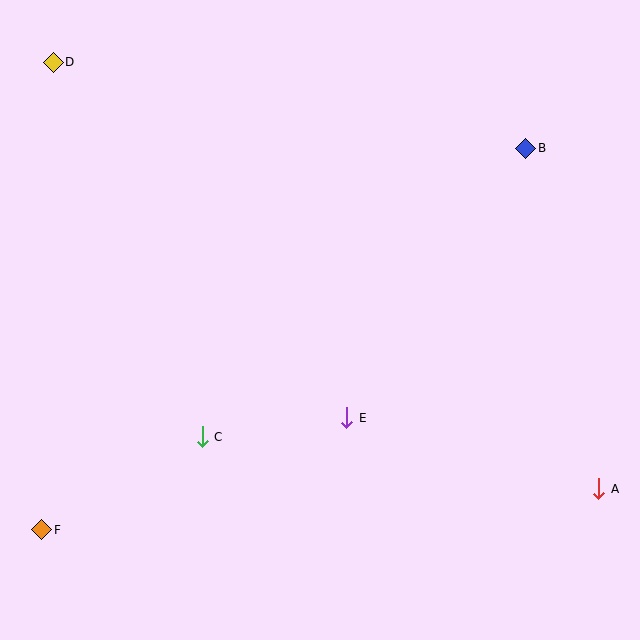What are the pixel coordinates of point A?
Point A is at (599, 489).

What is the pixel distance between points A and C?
The distance between A and C is 400 pixels.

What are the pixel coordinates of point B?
Point B is at (526, 148).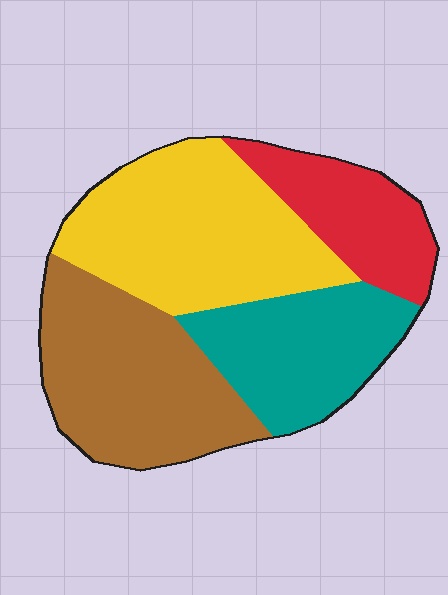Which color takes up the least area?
Red, at roughly 15%.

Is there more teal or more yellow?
Yellow.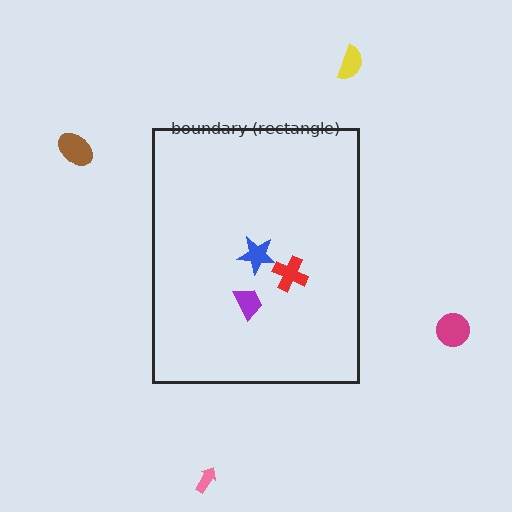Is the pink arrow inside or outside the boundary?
Outside.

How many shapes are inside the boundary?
3 inside, 4 outside.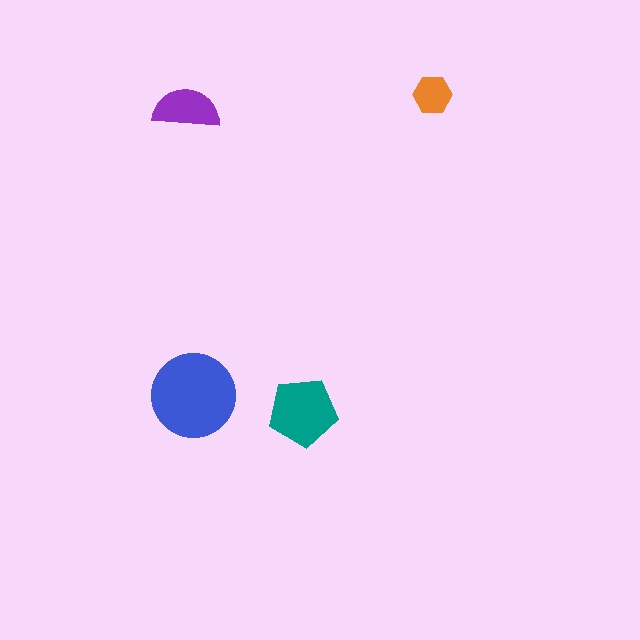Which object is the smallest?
The orange hexagon.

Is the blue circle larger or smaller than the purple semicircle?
Larger.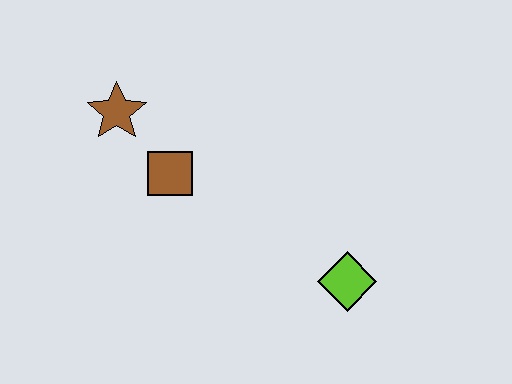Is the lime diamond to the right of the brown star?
Yes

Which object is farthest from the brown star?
The lime diamond is farthest from the brown star.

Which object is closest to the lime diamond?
The brown square is closest to the lime diamond.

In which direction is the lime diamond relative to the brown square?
The lime diamond is to the right of the brown square.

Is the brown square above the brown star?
No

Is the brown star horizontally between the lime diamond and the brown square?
No